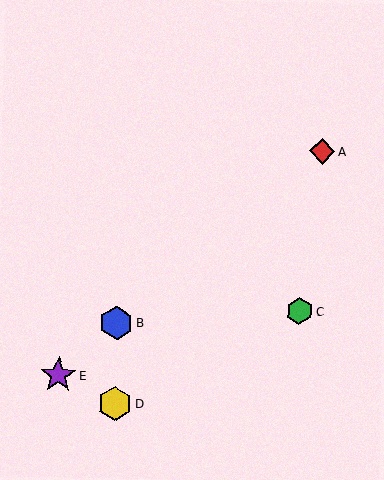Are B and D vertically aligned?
Yes, both are at x≈117.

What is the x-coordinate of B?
Object B is at x≈117.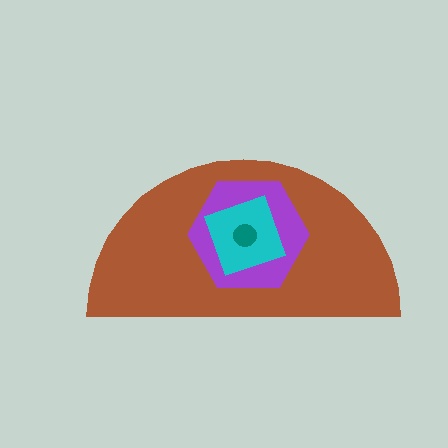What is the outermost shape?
The brown semicircle.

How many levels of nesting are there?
4.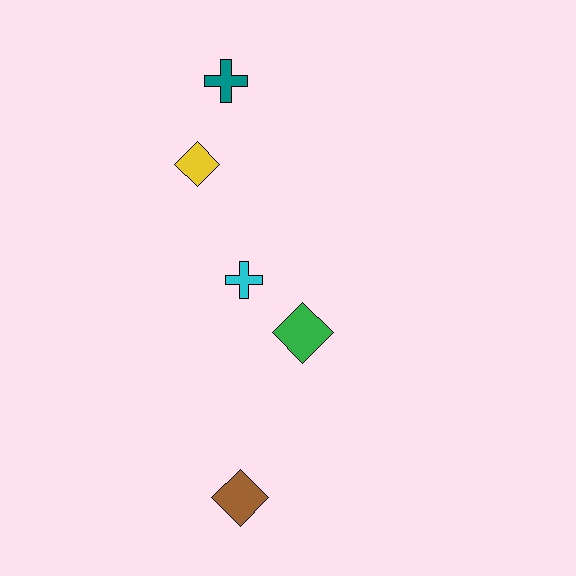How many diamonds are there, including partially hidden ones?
There are 3 diamonds.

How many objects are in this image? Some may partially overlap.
There are 5 objects.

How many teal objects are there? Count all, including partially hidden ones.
There is 1 teal object.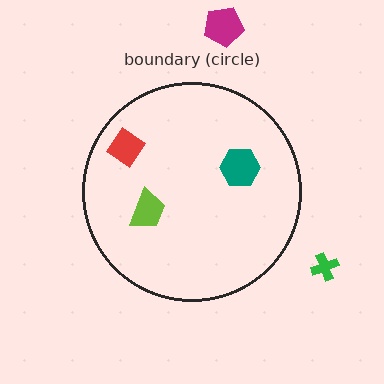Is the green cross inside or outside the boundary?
Outside.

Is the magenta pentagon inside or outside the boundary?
Outside.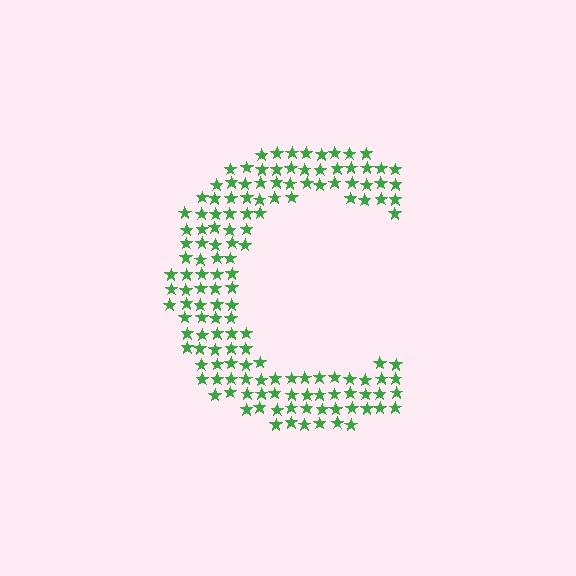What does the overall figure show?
The overall figure shows the letter C.